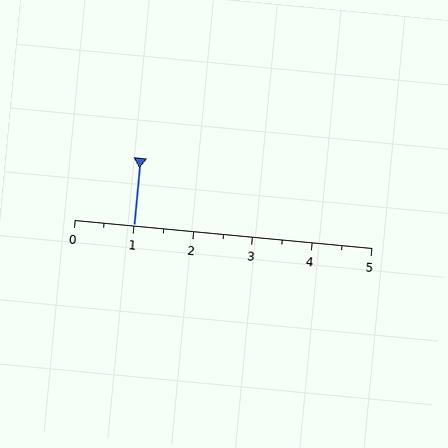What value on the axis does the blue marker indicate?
The marker indicates approximately 1.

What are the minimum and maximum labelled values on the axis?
The axis runs from 0 to 5.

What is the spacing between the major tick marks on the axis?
The major ticks are spaced 1 apart.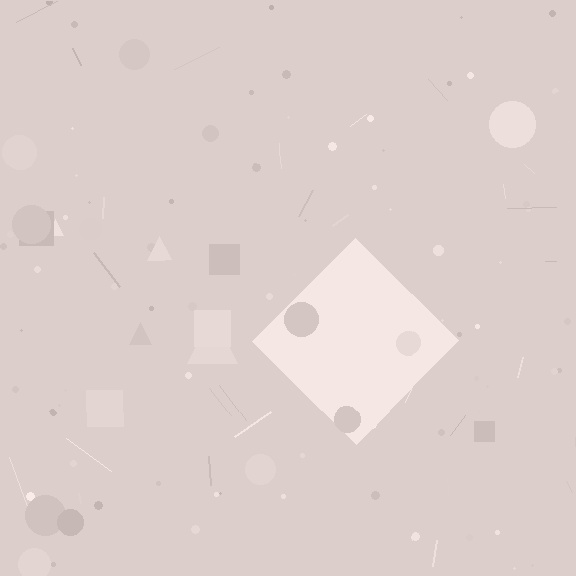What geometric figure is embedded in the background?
A diamond is embedded in the background.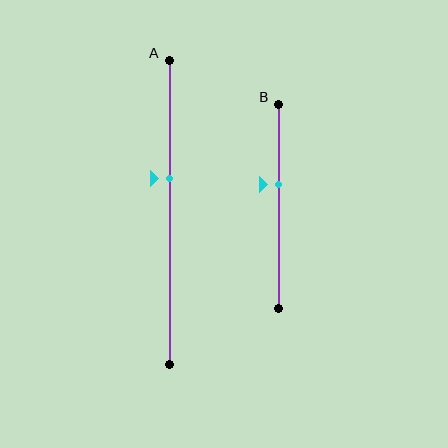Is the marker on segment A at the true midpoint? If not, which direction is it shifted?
No, the marker on segment A is shifted upward by about 11% of the segment length.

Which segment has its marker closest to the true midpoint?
Segment B has its marker closest to the true midpoint.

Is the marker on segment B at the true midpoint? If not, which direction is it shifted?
No, the marker on segment B is shifted upward by about 11% of the segment length.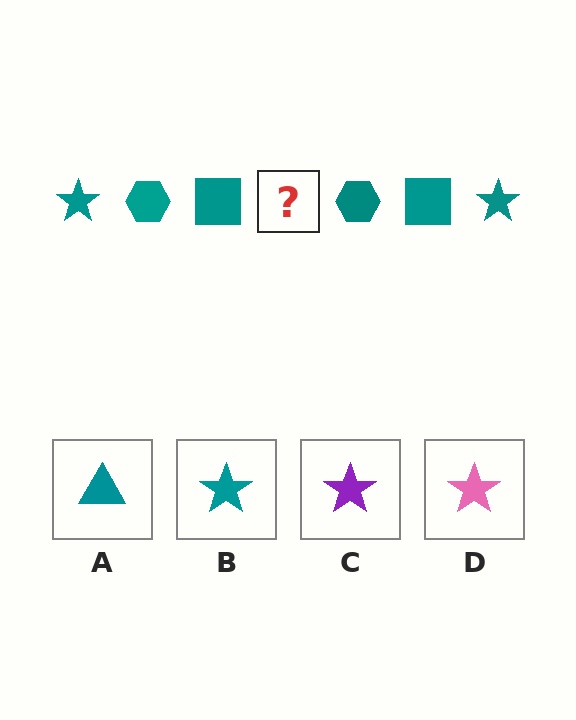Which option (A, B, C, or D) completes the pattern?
B.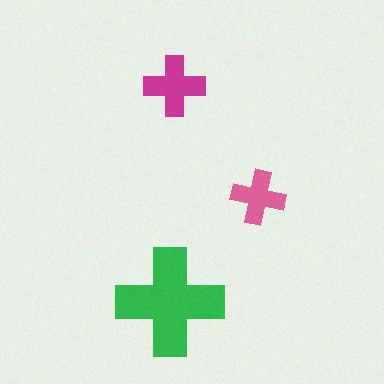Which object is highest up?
The magenta cross is topmost.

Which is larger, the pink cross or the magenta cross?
The magenta one.